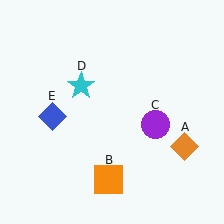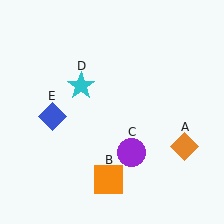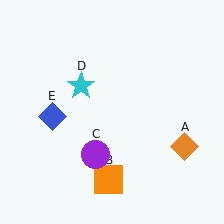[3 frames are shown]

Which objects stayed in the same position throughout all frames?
Orange diamond (object A) and orange square (object B) and cyan star (object D) and blue diamond (object E) remained stationary.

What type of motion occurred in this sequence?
The purple circle (object C) rotated clockwise around the center of the scene.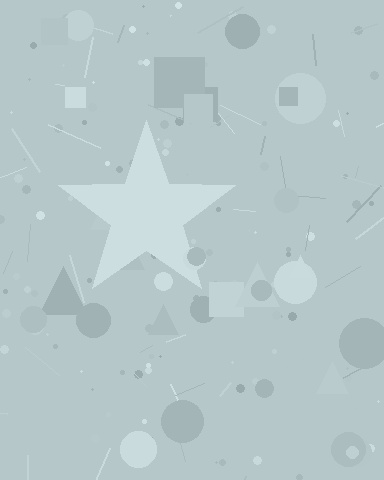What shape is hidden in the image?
A star is hidden in the image.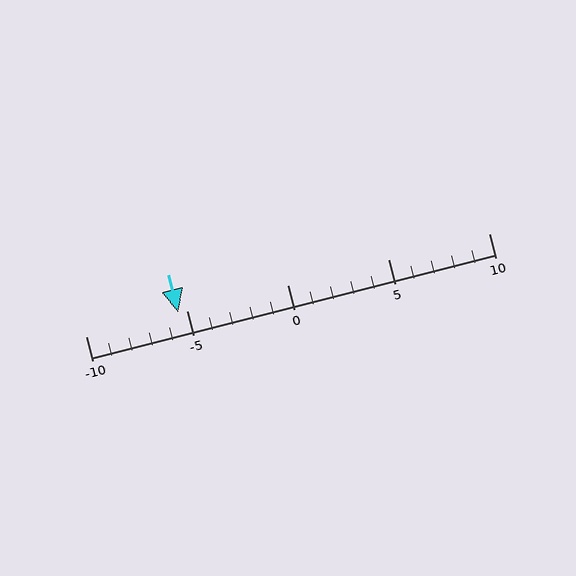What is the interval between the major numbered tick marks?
The major tick marks are spaced 5 units apart.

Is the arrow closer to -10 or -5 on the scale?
The arrow is closer to -5.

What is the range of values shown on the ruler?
The ruler shows values from -10 to 10.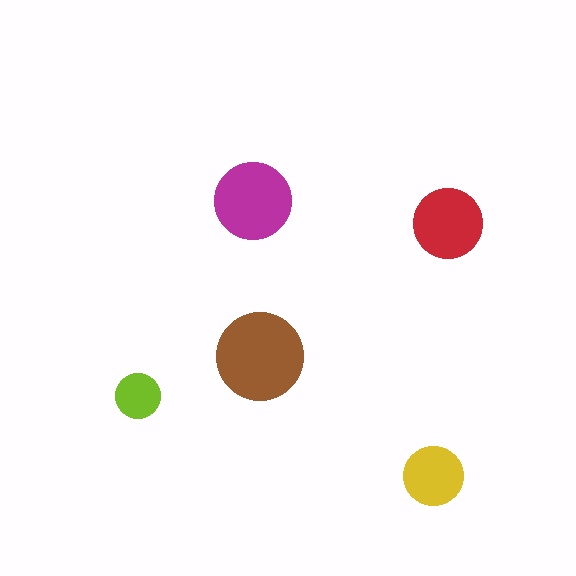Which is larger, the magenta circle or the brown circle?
The brown one.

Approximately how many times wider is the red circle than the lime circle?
About 1.5 times wider.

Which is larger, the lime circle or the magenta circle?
The magenta one.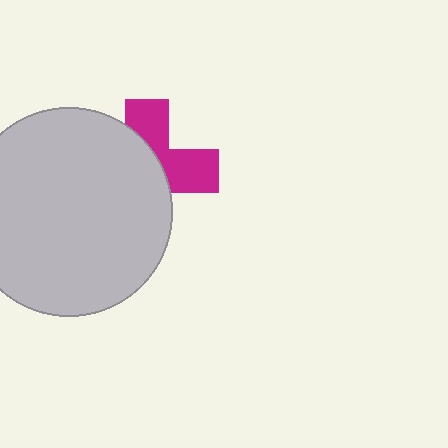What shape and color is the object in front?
The object in front is a light gray circle.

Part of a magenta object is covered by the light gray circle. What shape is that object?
It is a cross.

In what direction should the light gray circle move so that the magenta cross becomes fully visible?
The light gray circle should move left. That is the shortest direction to clear the overlap and leave the magenta cross fully visible.